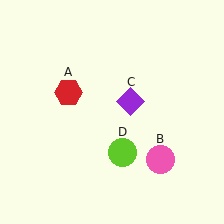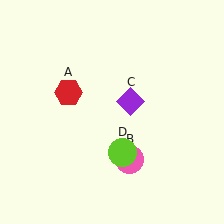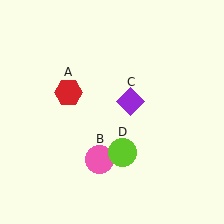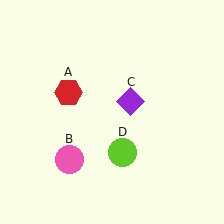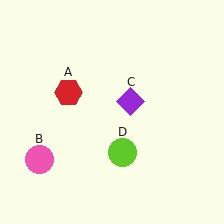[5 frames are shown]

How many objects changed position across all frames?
1 object changed position: pink circle (object B).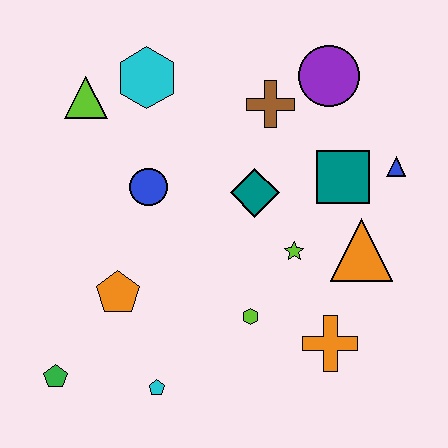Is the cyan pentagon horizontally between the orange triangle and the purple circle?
No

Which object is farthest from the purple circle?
The green pentagon is farthest from the purple circle.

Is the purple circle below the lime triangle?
No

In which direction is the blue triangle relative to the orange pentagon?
The blue triangle is to the right of the orange pentagon.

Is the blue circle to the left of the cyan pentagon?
Yes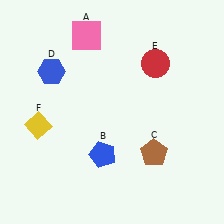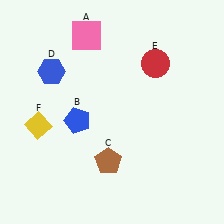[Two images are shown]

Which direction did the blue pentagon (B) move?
The blue pentagon (B) moved up.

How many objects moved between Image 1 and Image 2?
2 objects moved between the two images.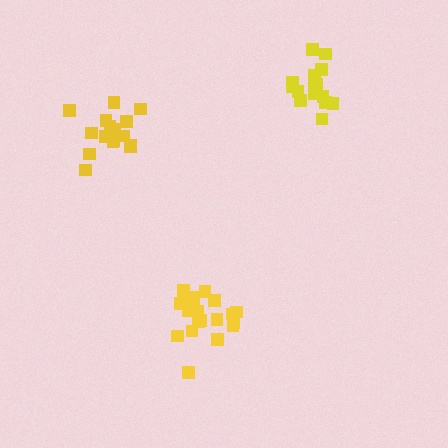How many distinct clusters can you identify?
There are 3 distinct clusters.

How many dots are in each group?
Group 1: 20 dots, Group 2: 16 dots, Group 3: 15 dots (51 total).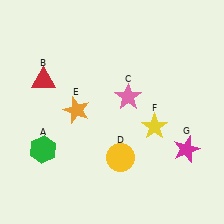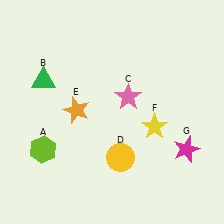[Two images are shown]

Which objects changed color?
A changed from green to lime. B changed from red to green.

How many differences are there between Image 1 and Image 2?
There are 2 differences between the two images.